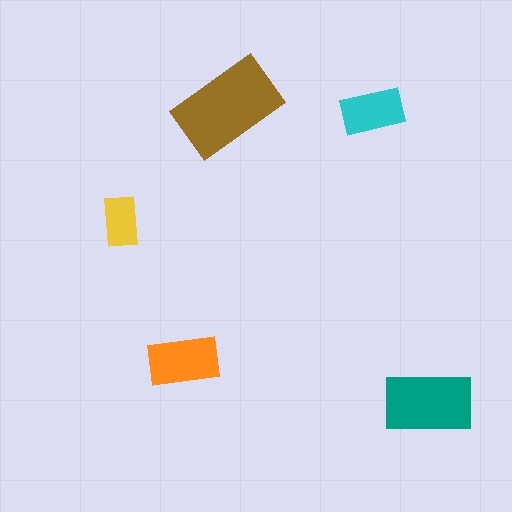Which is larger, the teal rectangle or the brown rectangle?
The brown one.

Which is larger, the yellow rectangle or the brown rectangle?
The brown one.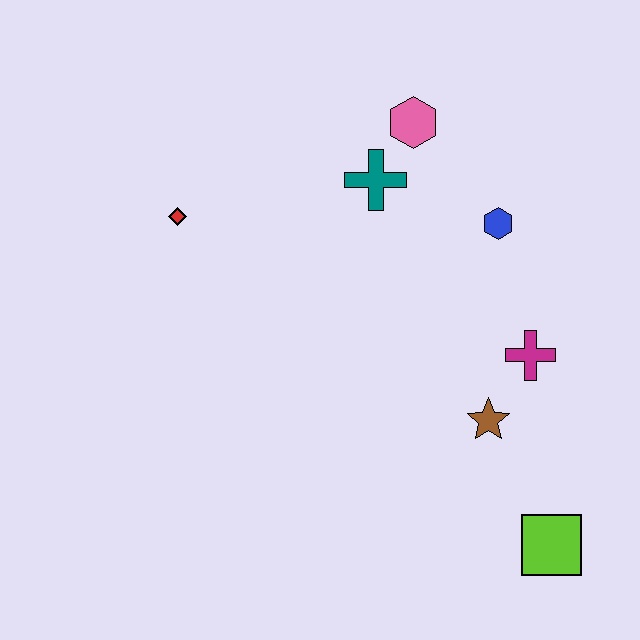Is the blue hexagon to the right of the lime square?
No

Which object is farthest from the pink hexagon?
The lime square is farthest from the pink hexagon.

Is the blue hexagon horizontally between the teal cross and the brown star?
No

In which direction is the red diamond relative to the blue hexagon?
The red diamond is to the left of the blue hexagon.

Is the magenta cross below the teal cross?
Yes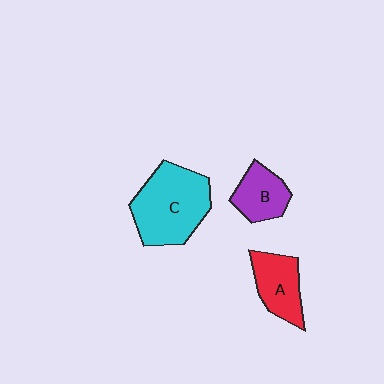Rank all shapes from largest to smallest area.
From largest to smallest: C (cyan), A (red), B (purple).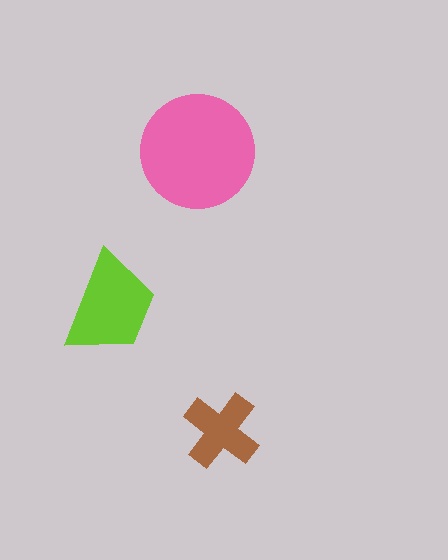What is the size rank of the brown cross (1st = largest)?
3rd.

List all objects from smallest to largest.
The brown cross, the lime trapezoid, the pink circle.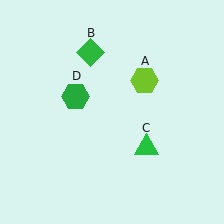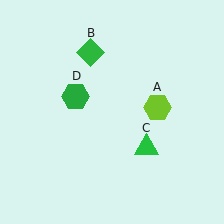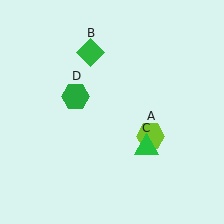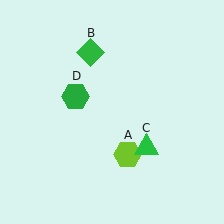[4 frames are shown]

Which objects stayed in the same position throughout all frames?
Green diamond (object B) and green triangle (object C) and green hexagon (object D) remained stationary.